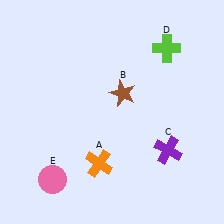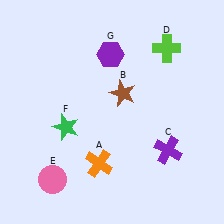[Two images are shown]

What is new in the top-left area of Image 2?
A purple hexagon (G) was added in the top-left area of Image 2.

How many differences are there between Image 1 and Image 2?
There are 2 differences between the two images.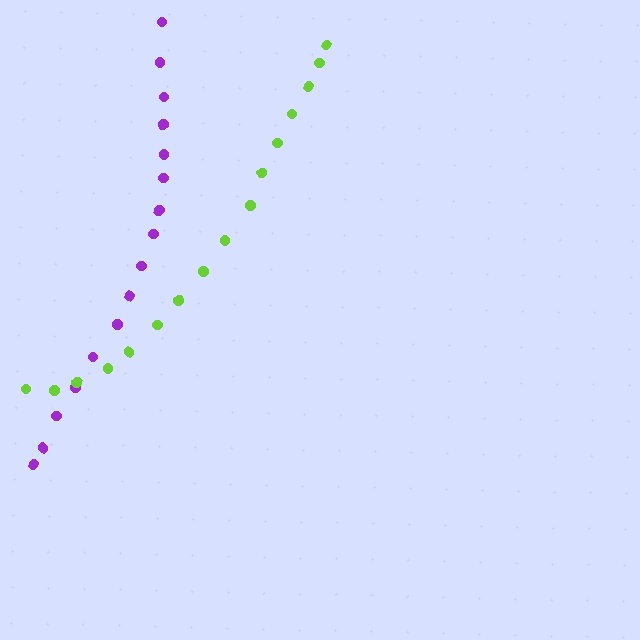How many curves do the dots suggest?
There are 2 distinct paths.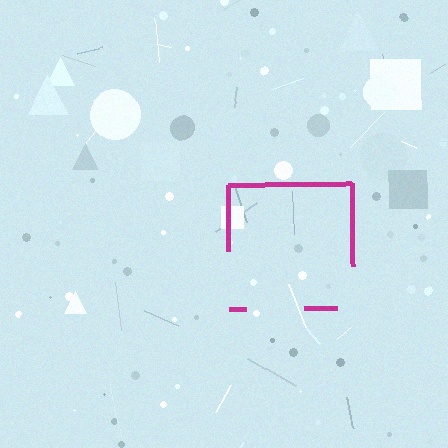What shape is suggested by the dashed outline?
The dashed outline suggests a square.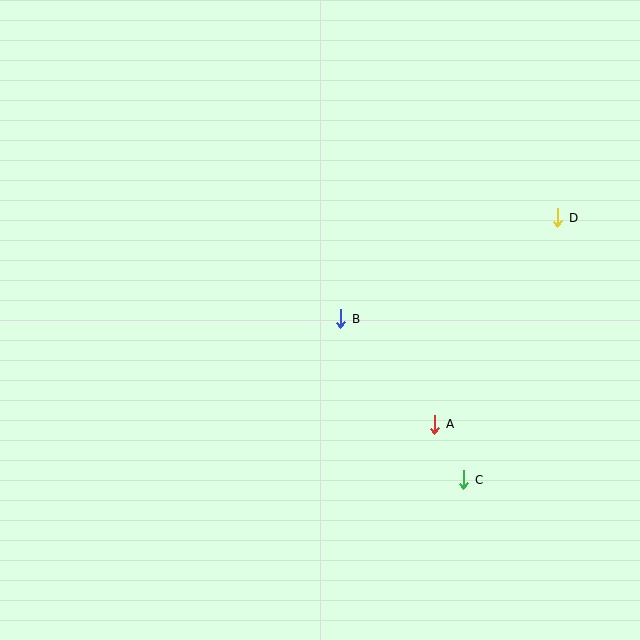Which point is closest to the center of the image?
Point B at (341, 319) is closest to the center.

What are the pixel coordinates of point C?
Point C is at (464, 480).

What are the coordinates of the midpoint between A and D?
The midpoint between A and D is at (496, 321).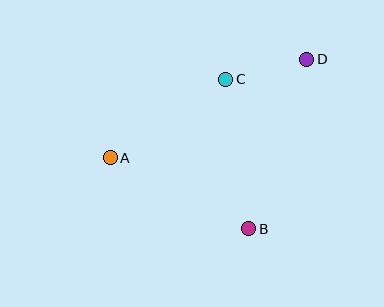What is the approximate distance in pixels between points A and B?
The distance between A and B is approximately 155 pixels.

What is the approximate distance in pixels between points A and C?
The distance between A and C is approximately 139 pixels.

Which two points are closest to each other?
Points C and D are closest to each other.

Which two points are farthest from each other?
Points A and D are farthest from each other.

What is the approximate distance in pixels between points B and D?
The distance between B and D is approximately 179 pixels.